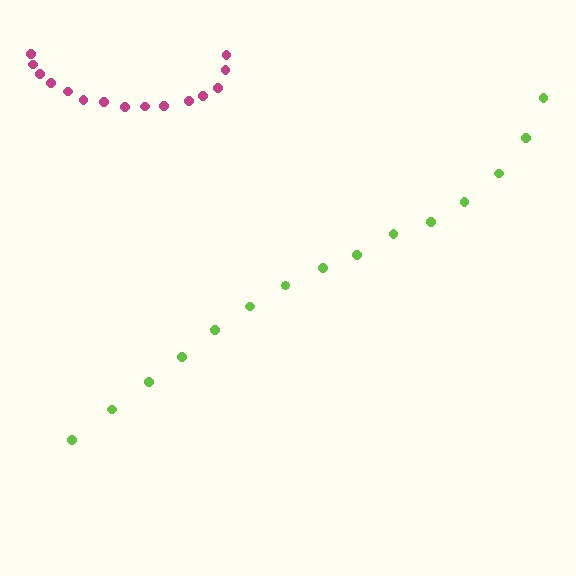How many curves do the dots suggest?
There are 2 distinct paths.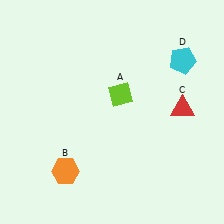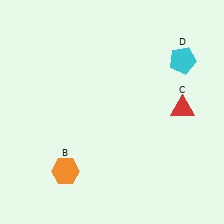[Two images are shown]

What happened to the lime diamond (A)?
The lime diamond (A) was removed in Image 2. It was in the top-right area of Image 1.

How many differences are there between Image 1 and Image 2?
There is 1 difference between the two images.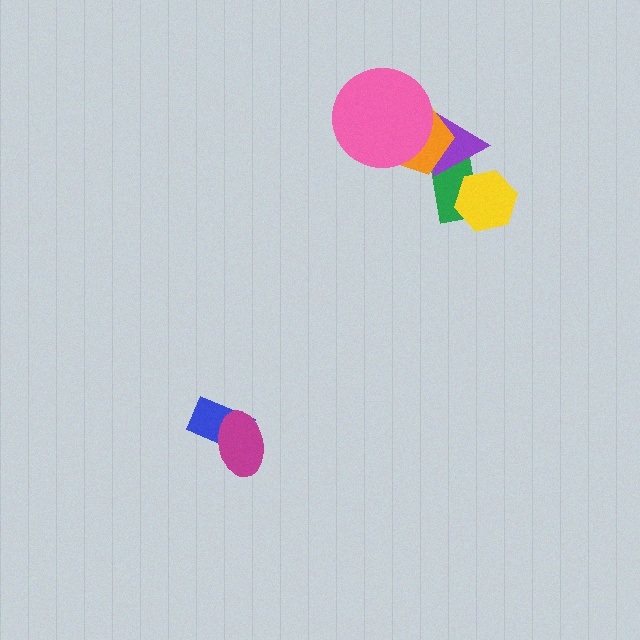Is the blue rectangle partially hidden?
Yes, it is partially covered by another shape.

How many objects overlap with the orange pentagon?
3 objects overlap with the orange pentagon.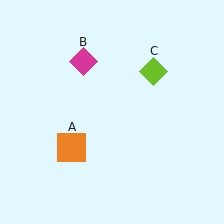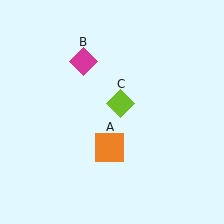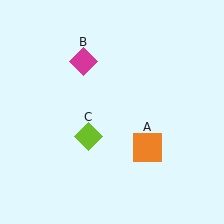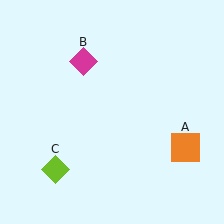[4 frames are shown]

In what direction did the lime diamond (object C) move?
The lime diamond (object C) moved down and to the left.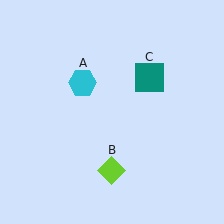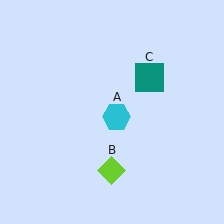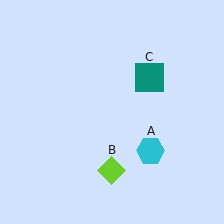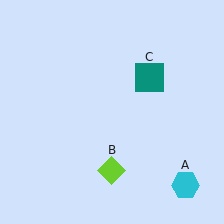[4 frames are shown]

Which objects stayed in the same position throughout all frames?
Lime diamond (object B) and teal square (object C) remained stationary.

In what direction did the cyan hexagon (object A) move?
The cyan hexagon (object A) moved down and to the right.